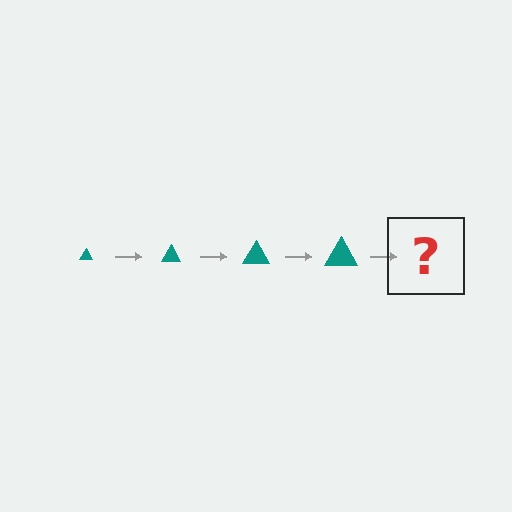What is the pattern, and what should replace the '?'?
The pattern is that the triangle gets progressively larger each step. The '?' should be a teal triangle, larger than the previous one.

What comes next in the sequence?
The next element should be a teal triangle, larger than the previous one.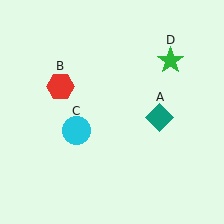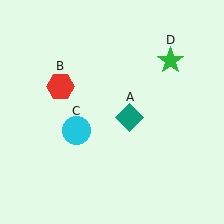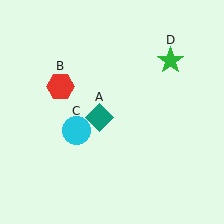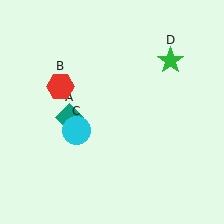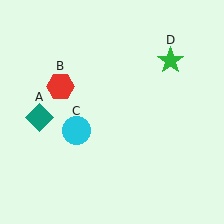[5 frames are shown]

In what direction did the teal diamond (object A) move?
The teal diamond (object A) moved left.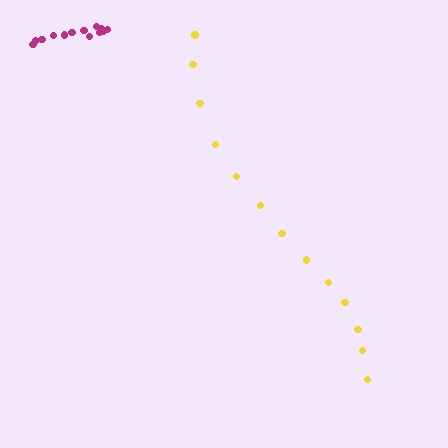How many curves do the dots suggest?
There are 2 distinct paths.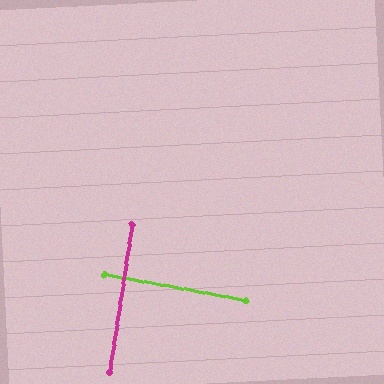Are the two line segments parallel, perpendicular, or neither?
Perpendicular — they meet at approximately 89°.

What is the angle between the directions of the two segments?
Approximately 89 degrees.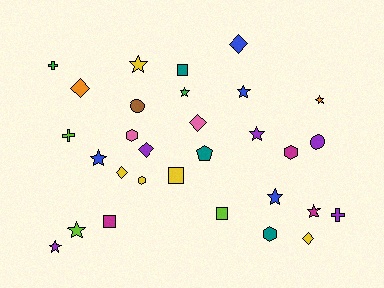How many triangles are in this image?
There are no triangles.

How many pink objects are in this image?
There are 2 pink objects.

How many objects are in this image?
There are 30 objects.